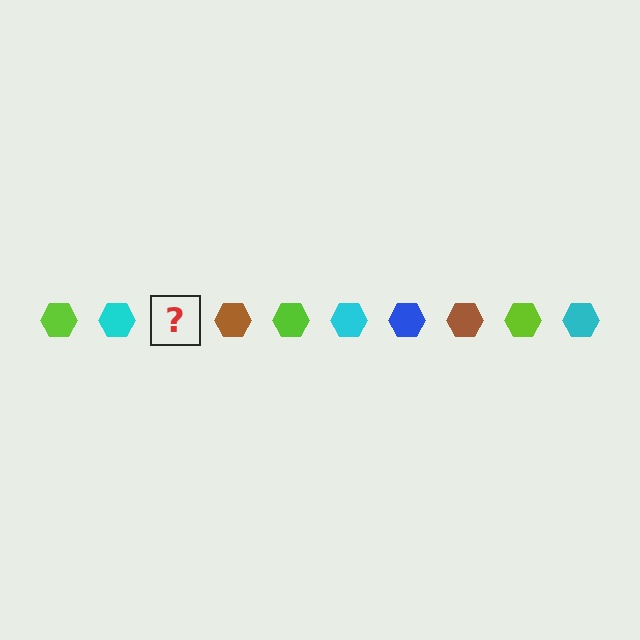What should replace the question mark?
The question mark should be replaced with a blue hexagon.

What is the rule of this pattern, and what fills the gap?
The rule is that the pattern cycles through lime, cyan, blue, brown hexagons. The gap should be filled with a blue hexagon.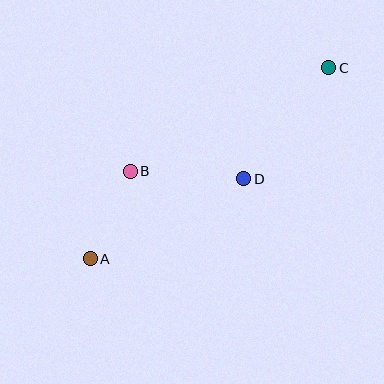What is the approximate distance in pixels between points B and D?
The distance between B and D is approximately 114 pixels.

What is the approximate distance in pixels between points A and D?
The distance between A and D is approximately 173 pixels.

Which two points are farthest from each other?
Points A and C are farthest from each other.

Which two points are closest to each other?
Points A and B are closest to each other.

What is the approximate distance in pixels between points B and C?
The distance between B and C is approximately 224 pixels.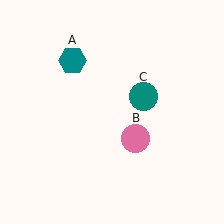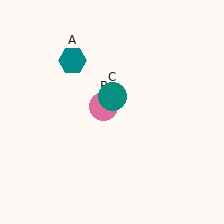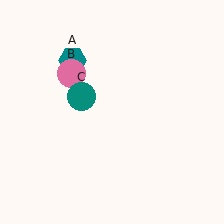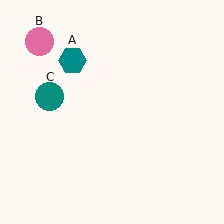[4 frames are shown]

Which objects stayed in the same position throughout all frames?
Teal hexagon (object A) remained stationary.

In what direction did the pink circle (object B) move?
The pink circle (object B) moved up and to the left.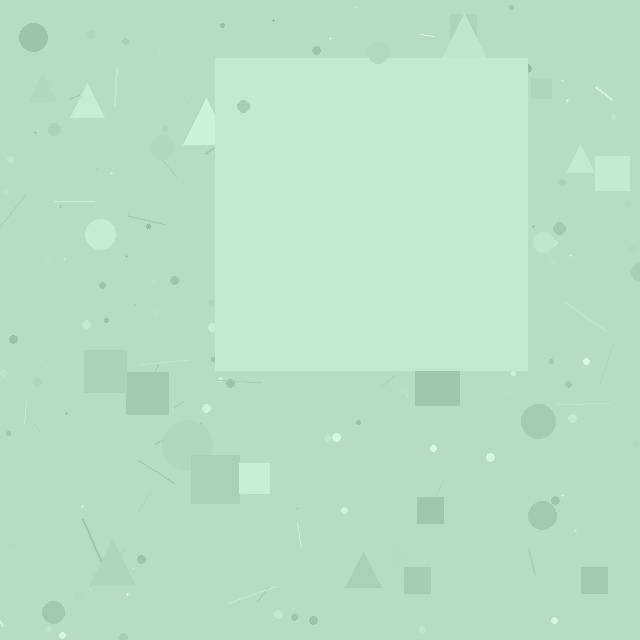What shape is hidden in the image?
A square is hidden in the image.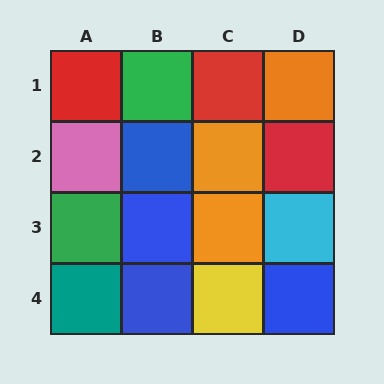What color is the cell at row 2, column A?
Pink.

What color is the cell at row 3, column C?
Orange.